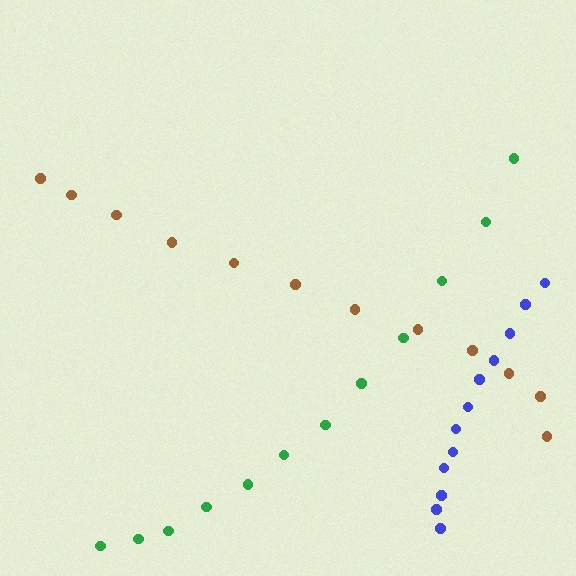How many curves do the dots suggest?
There are 3 distinct paths.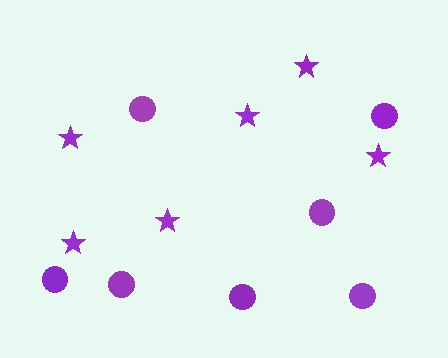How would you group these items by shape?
There are 2 groups: one group of stars (6) and one group of circles (7).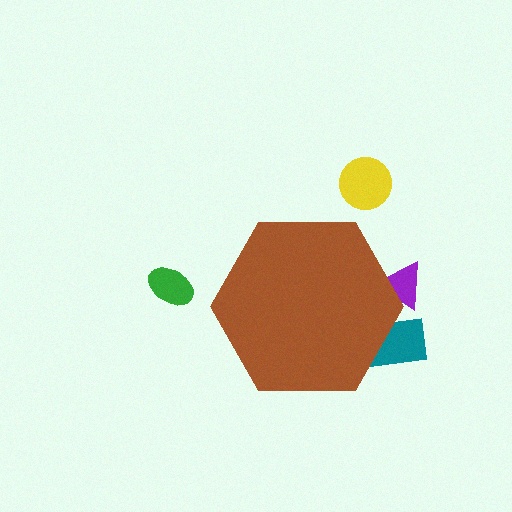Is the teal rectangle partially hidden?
Yes, the teal rectangle is partially hidden behind the brown hexagon.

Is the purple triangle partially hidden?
Yes, the purple triangle is partially hidden behind the brown hexagon.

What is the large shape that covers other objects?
A brown hexagon.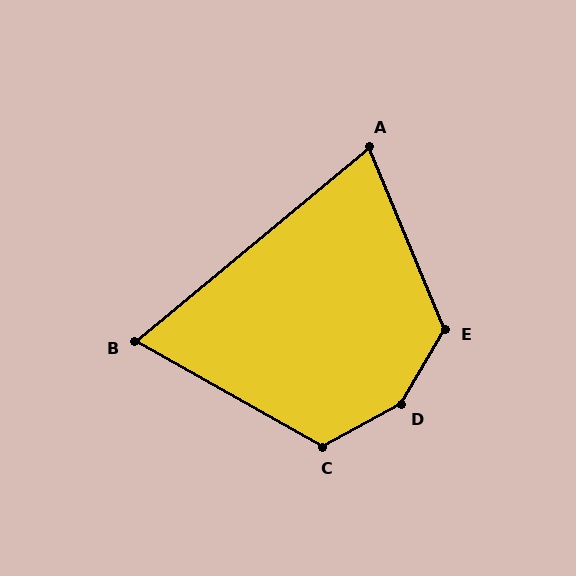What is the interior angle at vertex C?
Approximately 122 degrees (obtuse).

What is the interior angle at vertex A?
Approximately 73 degrees (acute).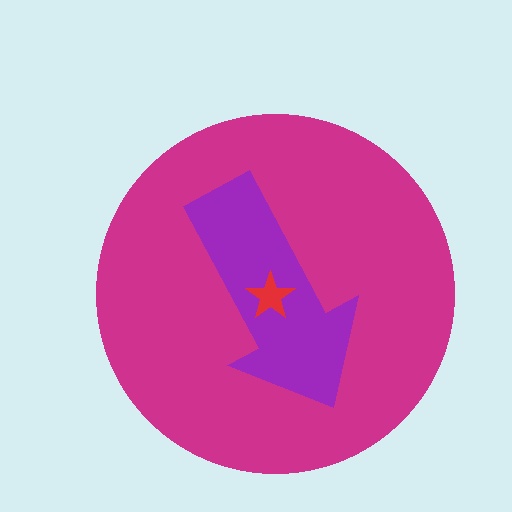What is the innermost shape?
The red star.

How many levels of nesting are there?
3.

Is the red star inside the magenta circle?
Yes.